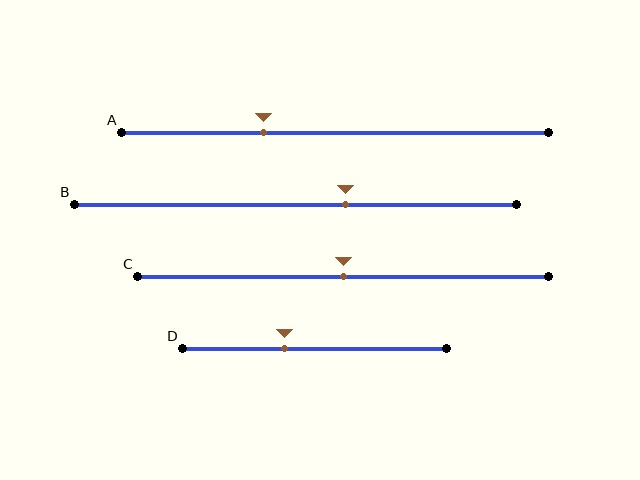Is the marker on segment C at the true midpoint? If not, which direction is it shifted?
Yes, the marker on segment C is at the true midpoint.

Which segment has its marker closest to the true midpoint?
Segment C has its marker closest to the true midpoint.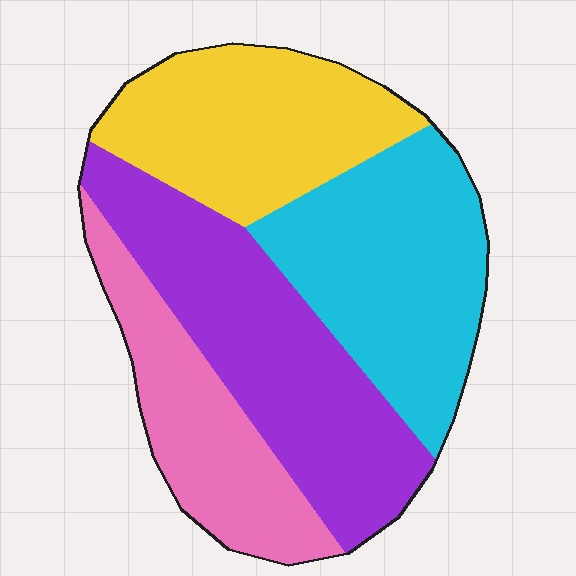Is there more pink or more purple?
Purple.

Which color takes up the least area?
Pink, at roughly 20%.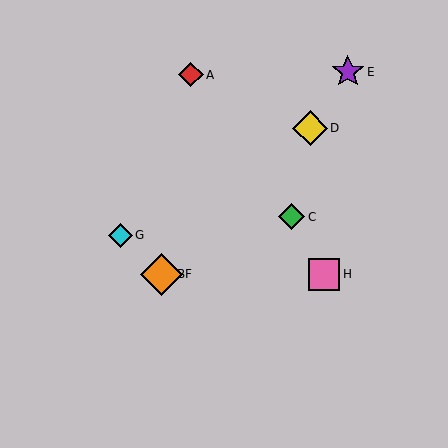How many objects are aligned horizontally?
3 objects (B, F, H) are aligned horizontally.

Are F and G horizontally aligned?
No, F is at y≈274 and G is at y≈235.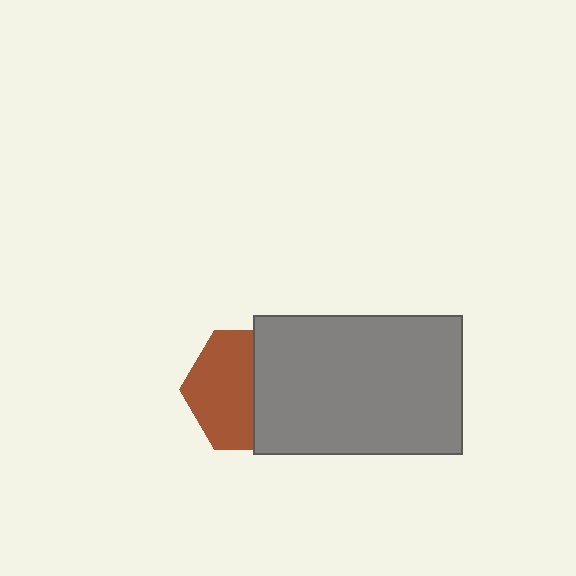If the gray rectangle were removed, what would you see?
You would see the complete brown hexagon.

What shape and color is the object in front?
The object in front is a gray rectangle.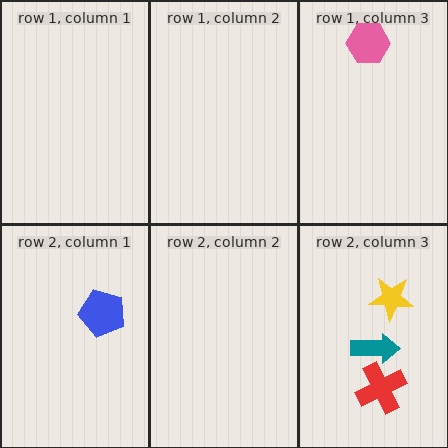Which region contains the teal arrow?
The row 2, column 3 region.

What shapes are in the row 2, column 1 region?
The blue pentagon.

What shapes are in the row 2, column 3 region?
The yellow star, the red cross, the teal arrow.